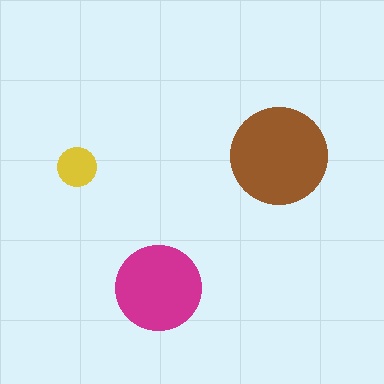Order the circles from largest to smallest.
the brown one, the magenta one, the yellow one.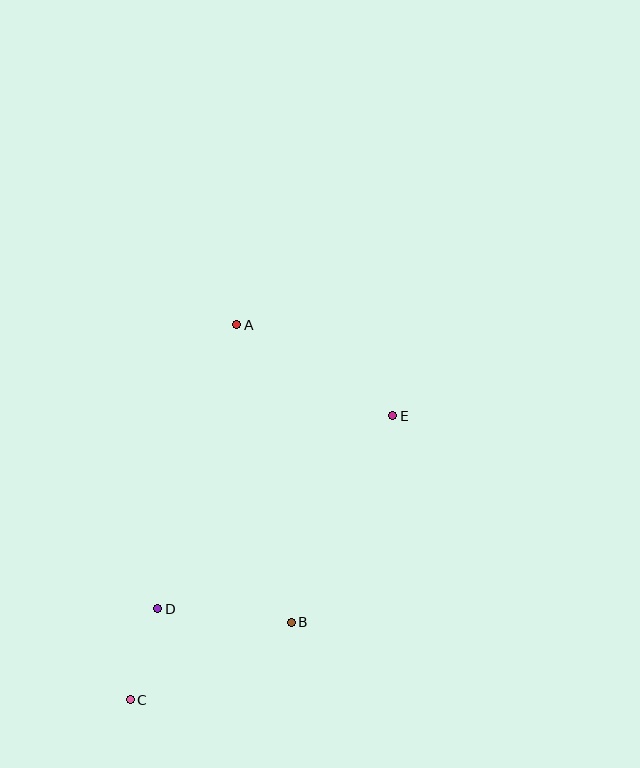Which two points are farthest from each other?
Points A and C are farthest from each other.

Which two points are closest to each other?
Points C and D are closest to each other.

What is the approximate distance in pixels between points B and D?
The distance between B and D is approximately 134 pixels.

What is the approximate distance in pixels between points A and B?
The distance between A and B is approximately 302 pixels.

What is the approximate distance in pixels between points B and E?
The distance between B and E is approximately 230 pixels.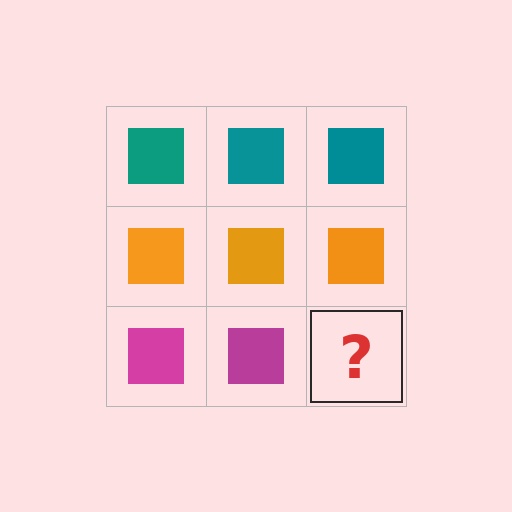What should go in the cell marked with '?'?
The missing cell should contain a magenta square.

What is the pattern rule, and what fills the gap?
The rule is that each row has a consistent color. The gap should be filled with a magenta square.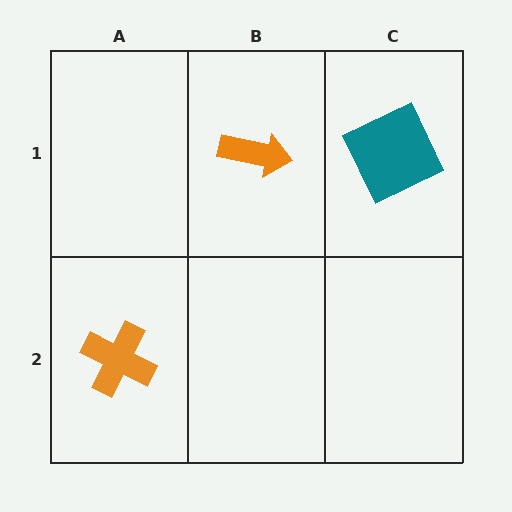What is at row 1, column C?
A teal square.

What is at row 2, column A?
An orange cross.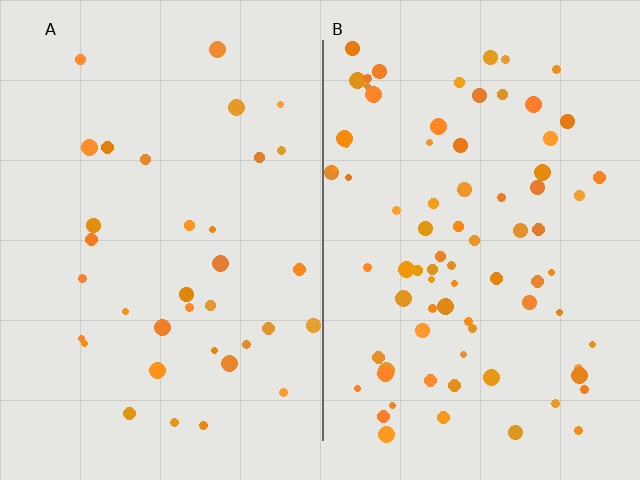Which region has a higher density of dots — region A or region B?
B (the right).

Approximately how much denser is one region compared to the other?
Approximately 2.3× — region B over region A.